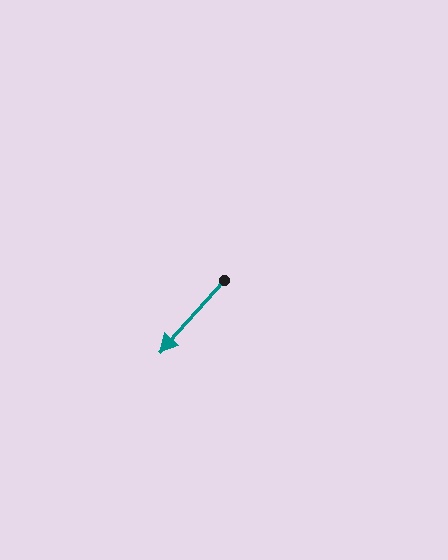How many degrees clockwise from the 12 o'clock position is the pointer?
Approximately 222 degrees.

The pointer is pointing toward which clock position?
Roughly 7 o'clock.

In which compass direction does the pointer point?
Southwest.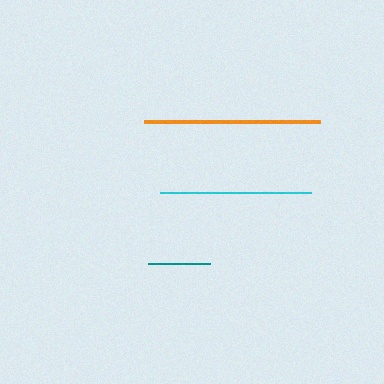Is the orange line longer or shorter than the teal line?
The orange line is longer than the teal line.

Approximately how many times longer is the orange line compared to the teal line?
The orange line is approximately 2.8 times the length of the teal line.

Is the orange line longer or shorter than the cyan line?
The orange line is longer than the cyan line.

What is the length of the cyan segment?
The cyan segment is approximately 151 pixels long.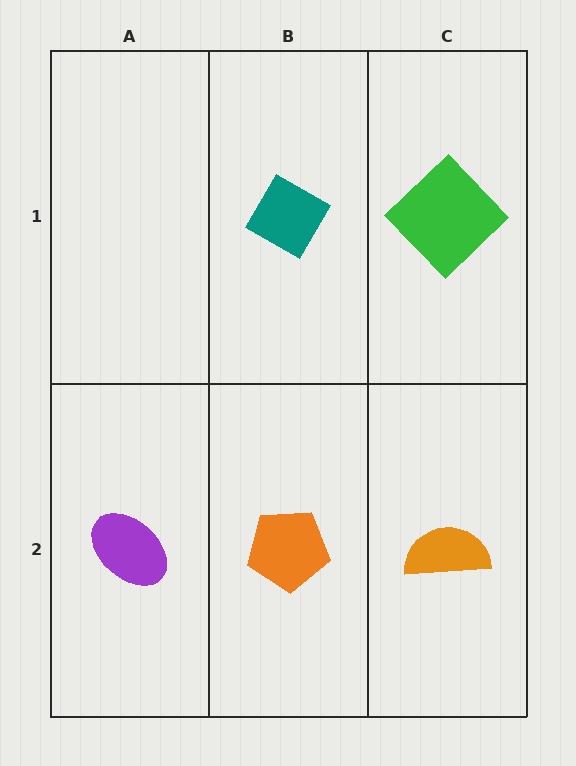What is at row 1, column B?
A teal diamond.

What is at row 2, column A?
A purple ellipse.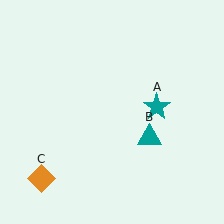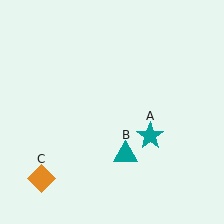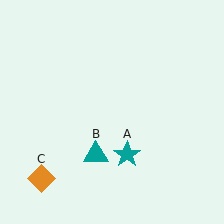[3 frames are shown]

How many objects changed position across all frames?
2 objects changed position: teal star (object A), teal triangle (object B).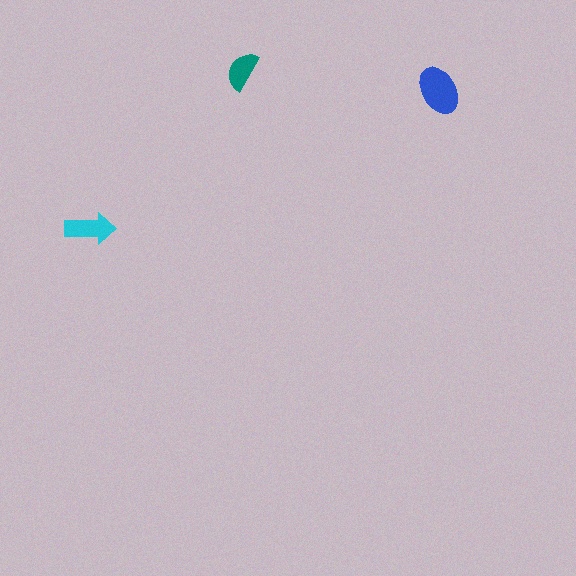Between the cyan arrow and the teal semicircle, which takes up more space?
The cyan arrow.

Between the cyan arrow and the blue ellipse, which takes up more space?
The blue ellipse.